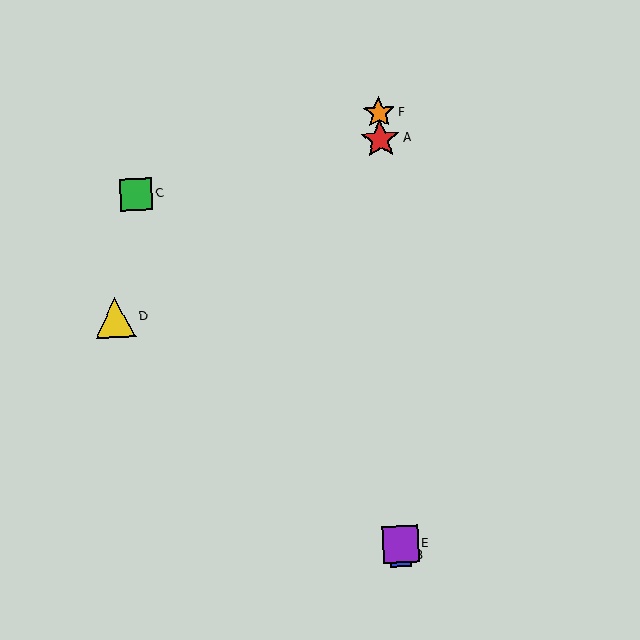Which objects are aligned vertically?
Objects A, B, E, F are aligned vertically.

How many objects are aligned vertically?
4 objects (A, B, E, F) are aligned vertically.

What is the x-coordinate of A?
Object A is at x≈380.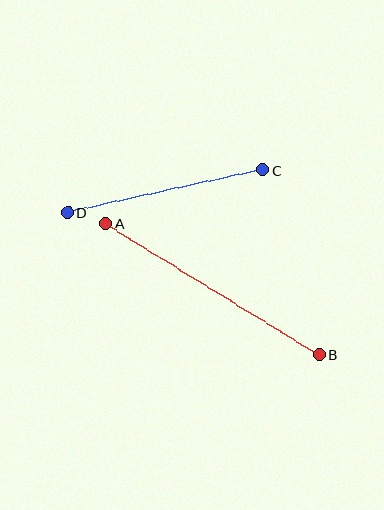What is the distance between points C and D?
The distance is approximately 200 pixels.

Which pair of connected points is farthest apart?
Points A and B are farthest apart.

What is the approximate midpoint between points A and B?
The midpoint is at approximately (213, 289) pixels.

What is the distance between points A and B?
The distance is approximately 250 pixels.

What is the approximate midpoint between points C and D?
The midpoint is at approximately (165, 191) pixels.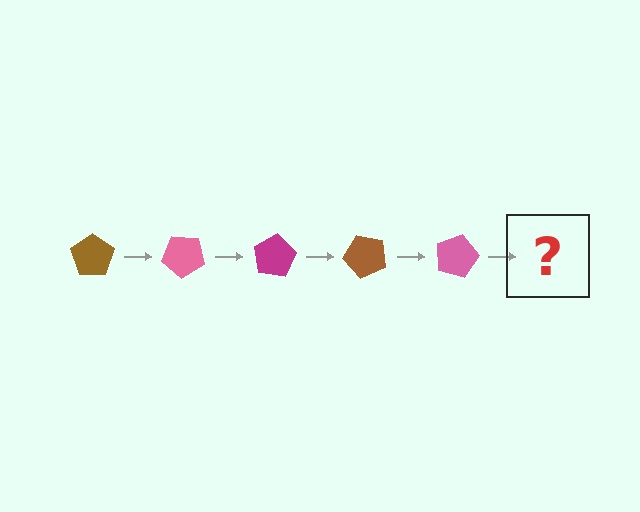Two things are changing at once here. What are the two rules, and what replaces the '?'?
The two rules are that it rotates 40 degrees each step and the color cycles through brown, pink, and magenta. The '?' should be a magenta pentagon, rotated 200 degrees from the start.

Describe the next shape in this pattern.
It should be a magenta pentagon, rotated 200 degrees from the start.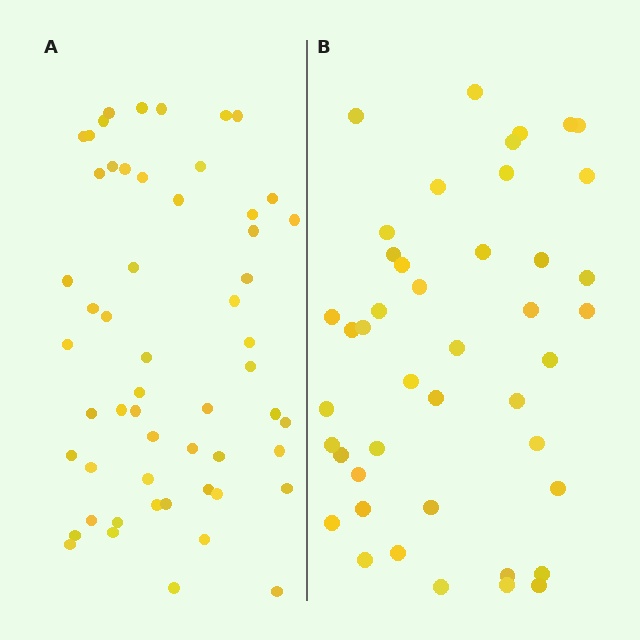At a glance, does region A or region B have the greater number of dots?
Region A (the left region) has more dots.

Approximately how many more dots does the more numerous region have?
Region A has roughly 12 or so more dots than region B.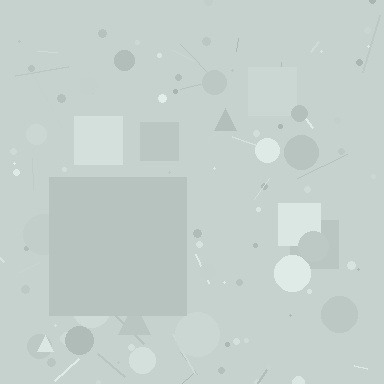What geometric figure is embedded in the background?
A square is embedded in the background.